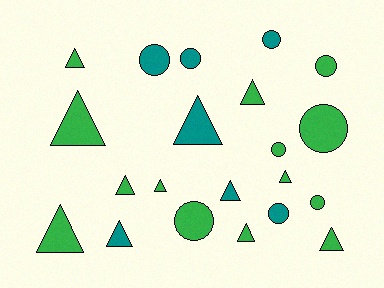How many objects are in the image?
There are 21 objects.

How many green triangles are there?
There are 9 green triangles.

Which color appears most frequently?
Green, with 14 objects.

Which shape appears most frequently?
Triangle, with 12 objects.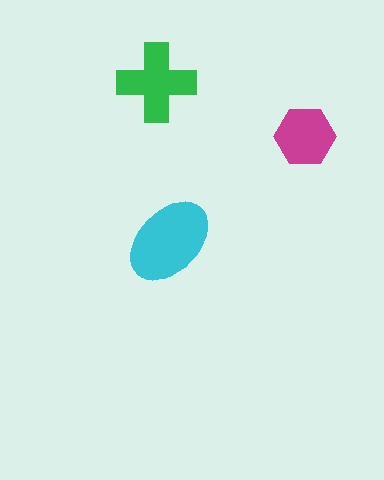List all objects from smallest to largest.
The magenta hexagon, the green cross, the cyan ellipse.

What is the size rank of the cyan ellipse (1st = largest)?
1st.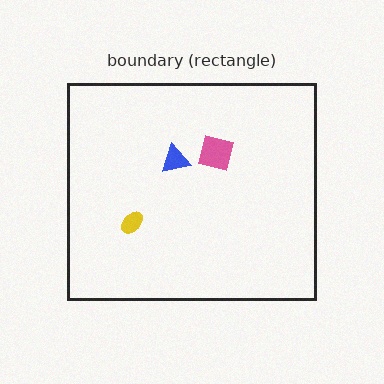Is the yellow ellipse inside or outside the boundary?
Inside.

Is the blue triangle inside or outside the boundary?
Inside.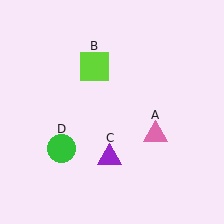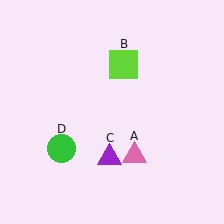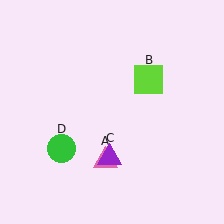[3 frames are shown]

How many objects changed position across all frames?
2 objects changed position: pink triangle (object A), lime square (object B).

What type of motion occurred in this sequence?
The pink triangle (object A), lime square (object B) rotated clockwise around the center of the scene.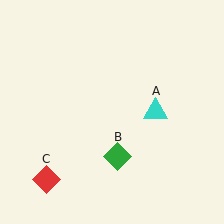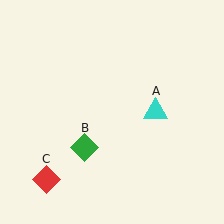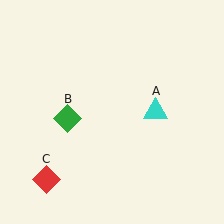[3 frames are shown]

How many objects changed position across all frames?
1 object changed position: green diamond (object B).